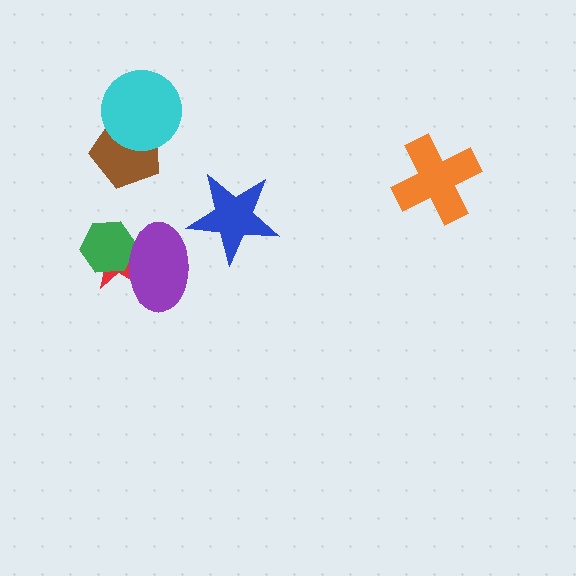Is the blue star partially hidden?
No, no other shape covers it.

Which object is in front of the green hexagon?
The purple ellipse is in front of the green hexagon.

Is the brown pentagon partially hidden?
Yes, it is partially covered by another shape.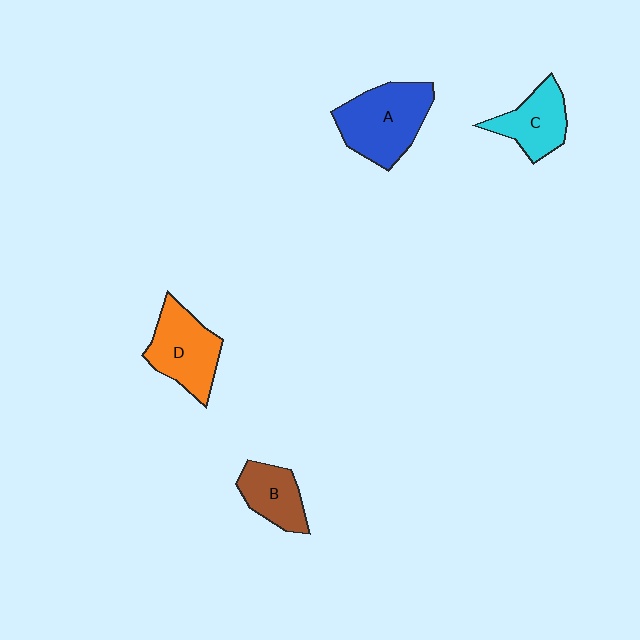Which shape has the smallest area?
Shape B (brown).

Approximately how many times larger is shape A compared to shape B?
Approximately 1.7 times.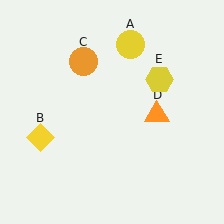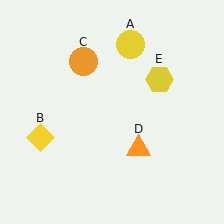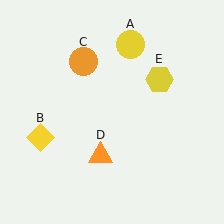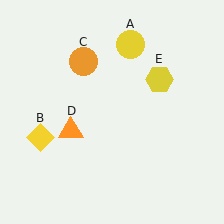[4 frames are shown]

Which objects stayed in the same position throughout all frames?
Yellow circle (object A) and yellow diamond (object B) and orange circle (object C) and yellow hexagon (object E) remained stationary.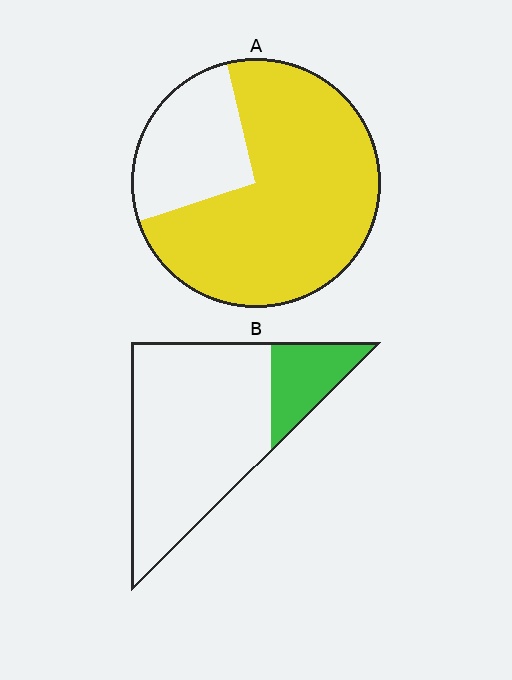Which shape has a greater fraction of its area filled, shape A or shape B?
Shape A.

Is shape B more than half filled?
No.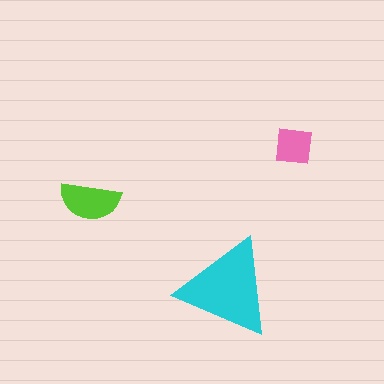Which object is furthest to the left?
The lime semicircle is leftmost.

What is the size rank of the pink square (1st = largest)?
3rd.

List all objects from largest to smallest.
The cyan triangle, the lime semicircle, the pink square.